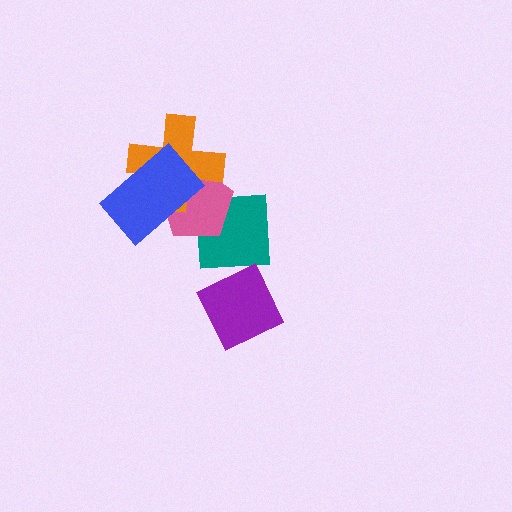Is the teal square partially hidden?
Yes, it is partially covered by another shape.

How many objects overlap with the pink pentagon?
3 objects overlap with the pink pentagon.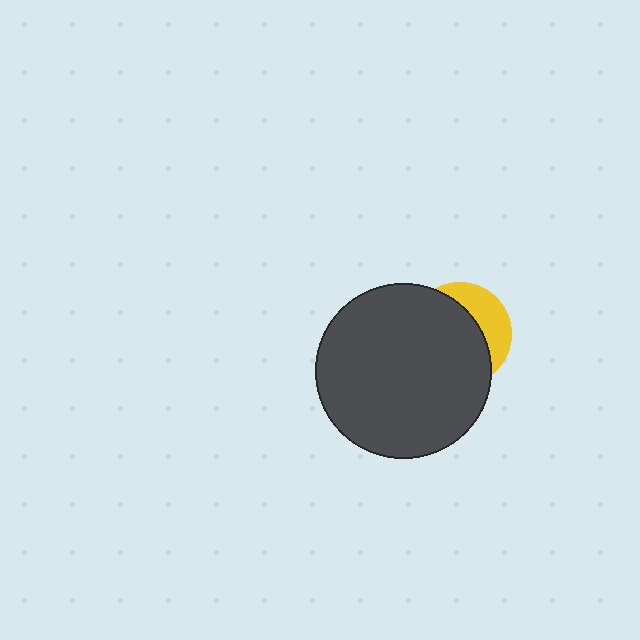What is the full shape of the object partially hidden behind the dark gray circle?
The partially hidden object is a yellow circle.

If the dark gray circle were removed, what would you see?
You would see the complete yellow circle.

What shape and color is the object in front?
The object in front is a dark gray circle.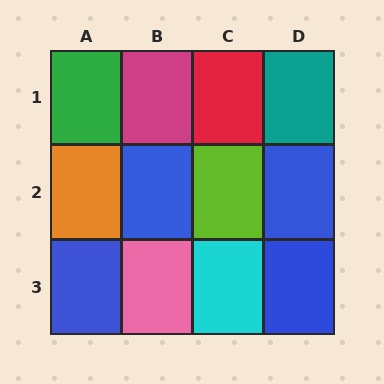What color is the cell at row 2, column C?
Lime.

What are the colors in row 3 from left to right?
Blue, pink, cyan, blue.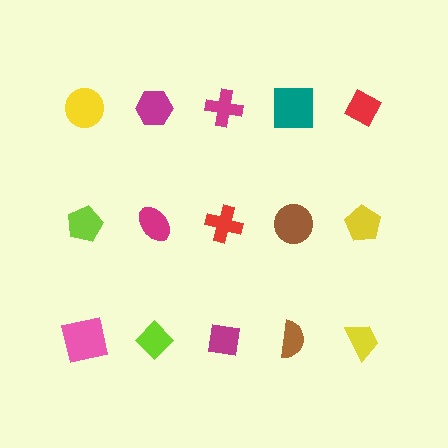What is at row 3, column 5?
A yellow trapezoid.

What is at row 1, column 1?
A yellow circle.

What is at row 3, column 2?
A lime diamond.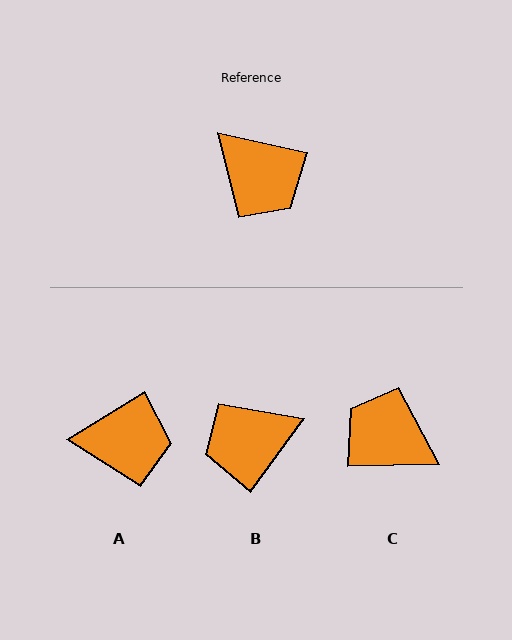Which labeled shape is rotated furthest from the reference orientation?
C, about 166 degrees away.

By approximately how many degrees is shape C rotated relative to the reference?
Approximately 166 degrees clockwise.